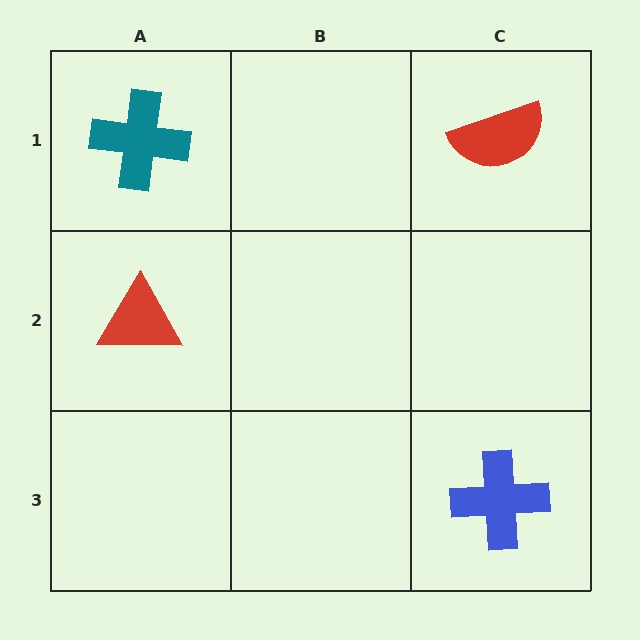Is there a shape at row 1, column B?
No, that cell is empty.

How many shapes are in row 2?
1 shape.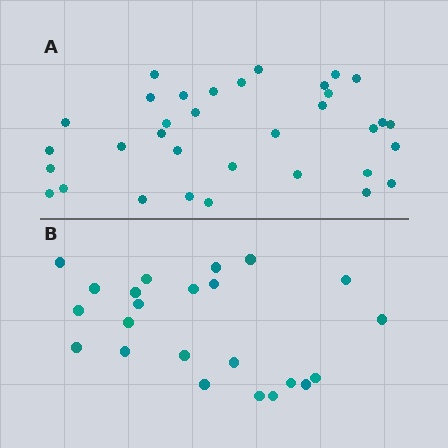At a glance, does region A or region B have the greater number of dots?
Region A (the top region) has more dots.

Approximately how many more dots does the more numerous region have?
Region A has roughly 12 or so more dots than region B.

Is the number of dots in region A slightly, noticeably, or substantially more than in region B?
Region A has substantially more. The ratio is roughly 1.5 to 1.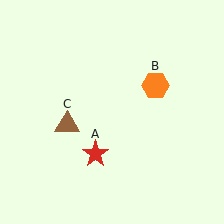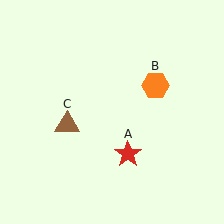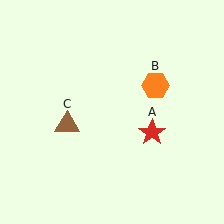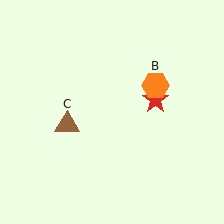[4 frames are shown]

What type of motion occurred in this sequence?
The red star (object A) rotated counterclockwise around the center of the scene.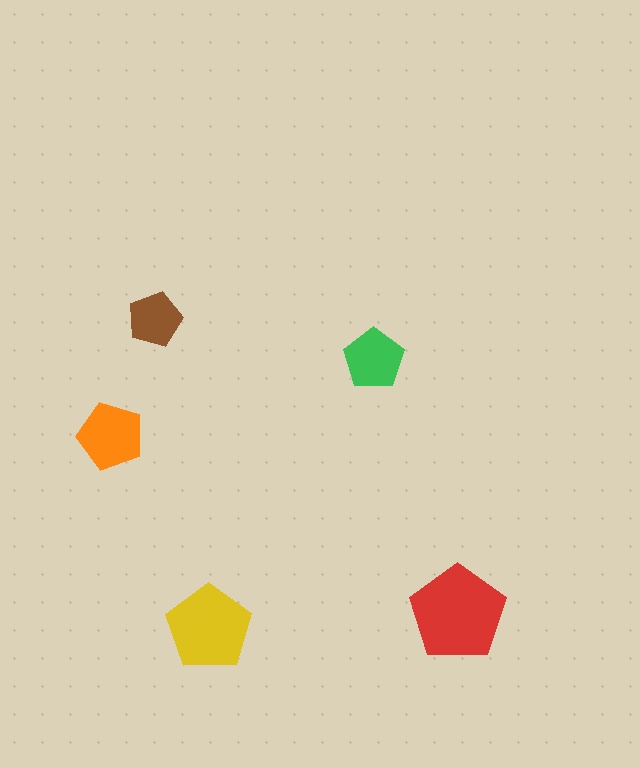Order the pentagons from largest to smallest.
the red one, the yellow one, the orange one, the green one, the brown one.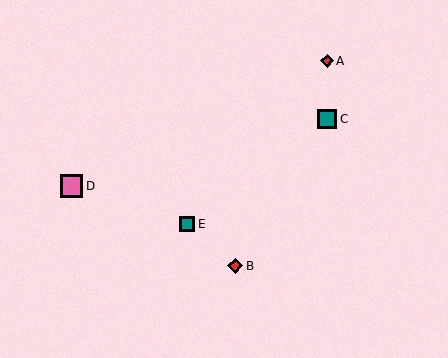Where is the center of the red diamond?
The center of the red diamond is at (327, 61).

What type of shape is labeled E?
Shape E is a teal square.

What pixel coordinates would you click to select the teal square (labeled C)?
Click at (327, 119) to select the teal square C.